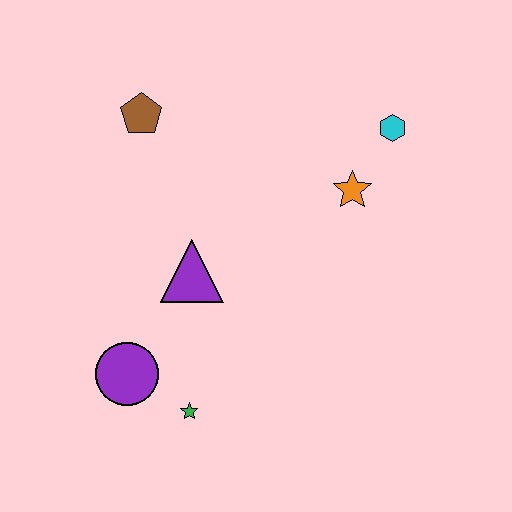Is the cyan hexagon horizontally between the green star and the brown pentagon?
No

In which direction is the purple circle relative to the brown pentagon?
The purple circle is below the brown pentagon.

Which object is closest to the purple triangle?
The purple circle is closest to the purple triangle.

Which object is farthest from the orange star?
The purple circle is farthest from the orange star.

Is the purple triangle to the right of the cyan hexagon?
No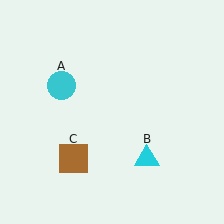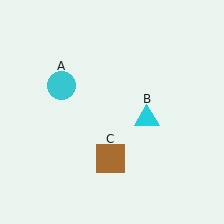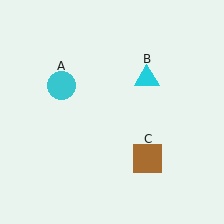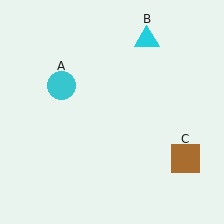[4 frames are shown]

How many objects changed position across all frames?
2 objects changed position: cyan triangle (object B), brown square (object C).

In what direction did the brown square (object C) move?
The brown square (object C) moved right.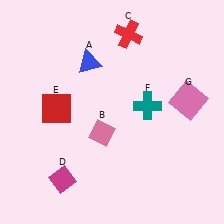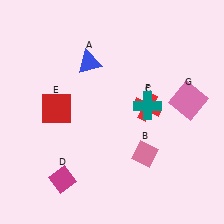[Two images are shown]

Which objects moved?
The objects that moved are: the pink diamond (B), the red cross (C).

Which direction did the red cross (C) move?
The red cross (C) moved down.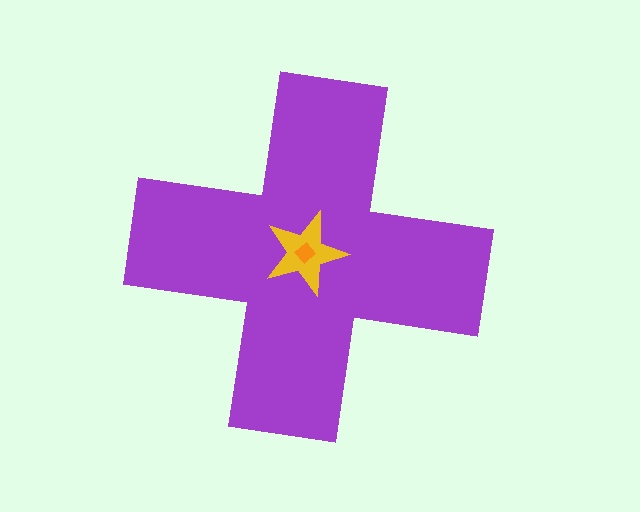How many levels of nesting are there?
3.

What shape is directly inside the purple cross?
The yellow star.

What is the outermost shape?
The purple cross.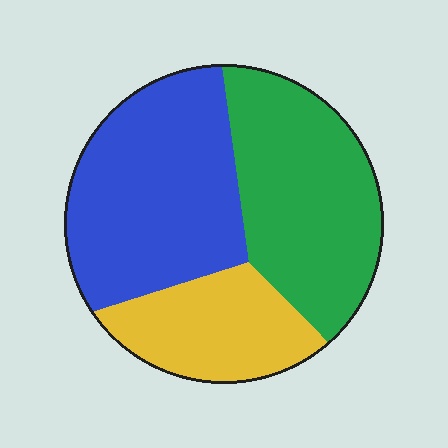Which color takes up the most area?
Blue, at roughly 40%.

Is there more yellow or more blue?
Blue.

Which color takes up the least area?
Yellow, at roughly 20%.